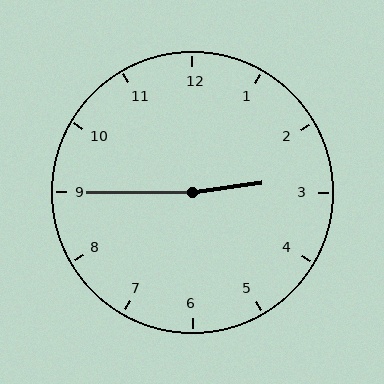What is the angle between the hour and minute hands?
Approximately 172 degrees.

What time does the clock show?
2:45.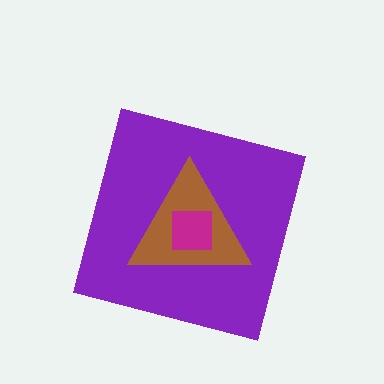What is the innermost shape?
The magenta square.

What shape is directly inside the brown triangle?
The magenta square.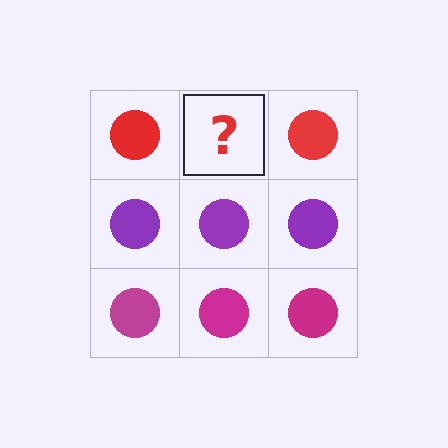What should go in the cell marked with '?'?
The missing cell should contain a red circle.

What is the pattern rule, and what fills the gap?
The rule is that each row has a consistent color. The gap should be filled with a red circle.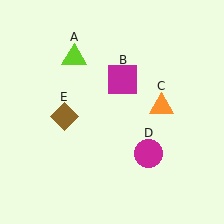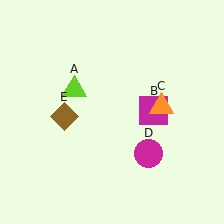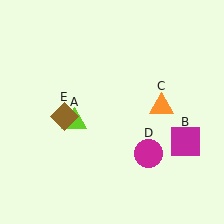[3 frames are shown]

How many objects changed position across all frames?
2 objects changed position: lime triangle (object A), magenta square (object B).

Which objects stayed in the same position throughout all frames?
Orange triangle (object C) and magenta circle (object D) and brown diamond (object E) remained stationary.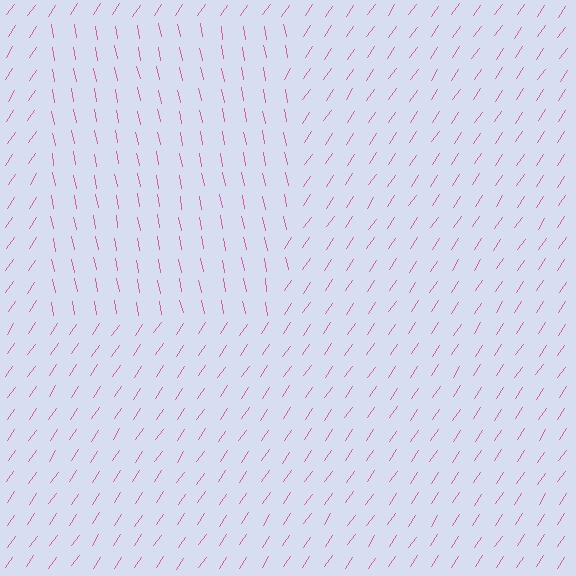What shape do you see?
I see a rectangle.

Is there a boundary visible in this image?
Yes, there is a texture boundary formed by a change in line orientation.